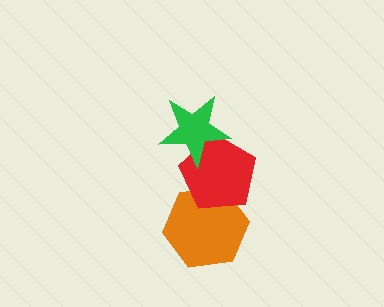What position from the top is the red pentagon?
The red pentagon is 2nd from the top.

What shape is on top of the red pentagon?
The green star is on top of the red pentagon.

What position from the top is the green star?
The green star is 1st from the top.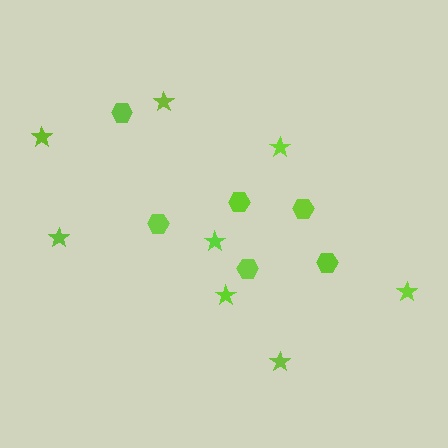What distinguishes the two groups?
There are 2 groups: one group of hexagons (6) and one group of stars (8).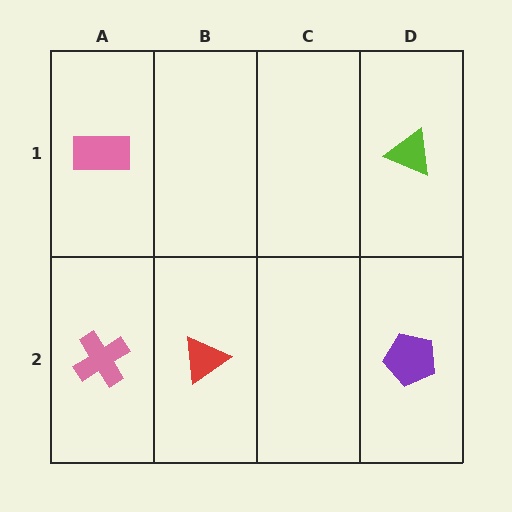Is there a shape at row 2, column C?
No, that cell is empty.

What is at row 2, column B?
A red triangle.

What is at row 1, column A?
A pink rectangle.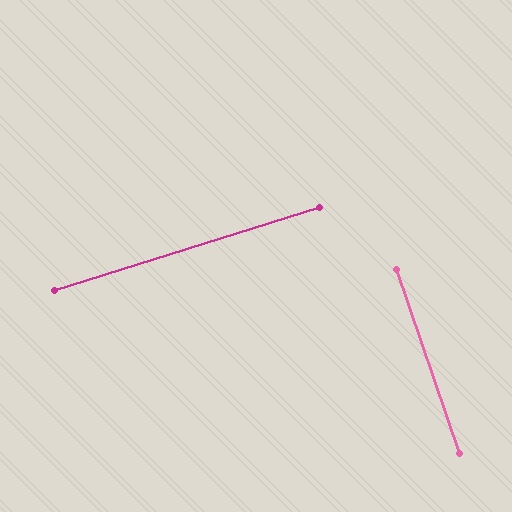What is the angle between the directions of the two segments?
Approximately 88 degrees.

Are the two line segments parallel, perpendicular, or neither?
Perpendicular — they meet at approximately 88°.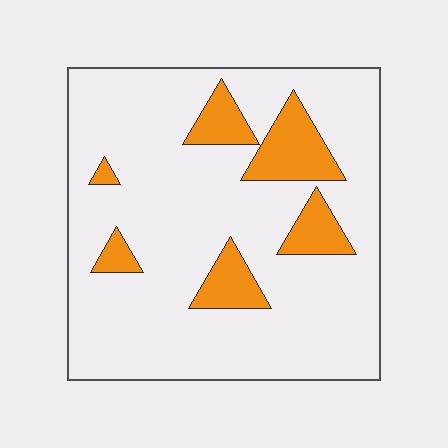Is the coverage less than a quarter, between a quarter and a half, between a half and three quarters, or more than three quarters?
Less than a quarter.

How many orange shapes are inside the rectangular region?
6.